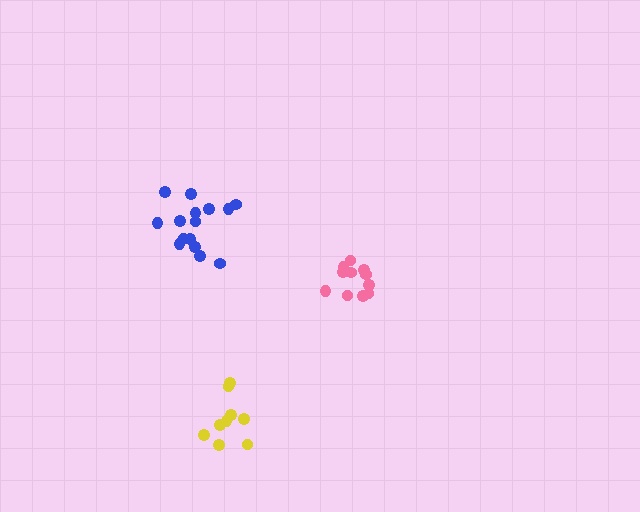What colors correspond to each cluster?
The clusters are colored: blue, pink, yellow.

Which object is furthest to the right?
The pink cluster is rightmost.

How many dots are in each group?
Group 1: 15 dots, Group 2: 11 dots, Group 3: 9 dots (35 total).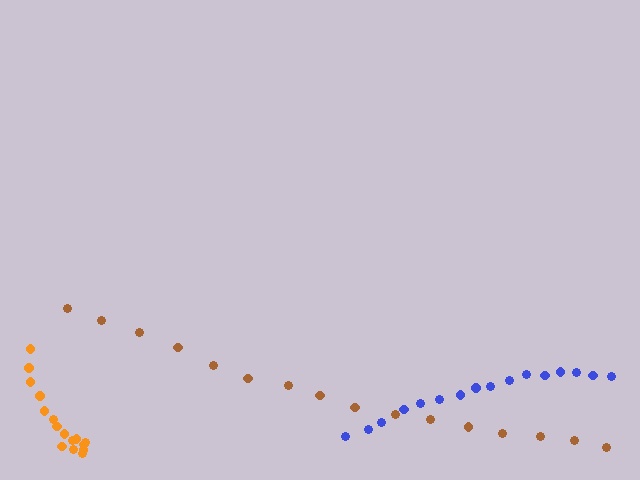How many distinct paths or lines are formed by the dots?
There are 3 distinct paths.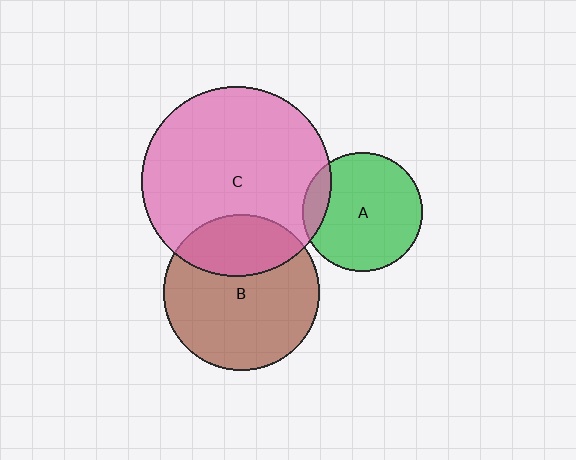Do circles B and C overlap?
Yes.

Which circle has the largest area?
Circle C (pink).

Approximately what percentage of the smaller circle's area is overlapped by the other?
Approximately 30%.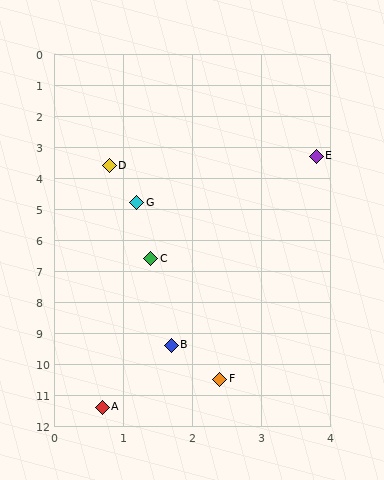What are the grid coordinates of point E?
Point E is at approximately (3.8, 3.3).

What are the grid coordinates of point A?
Point A is at approximately (0.7, 11.4).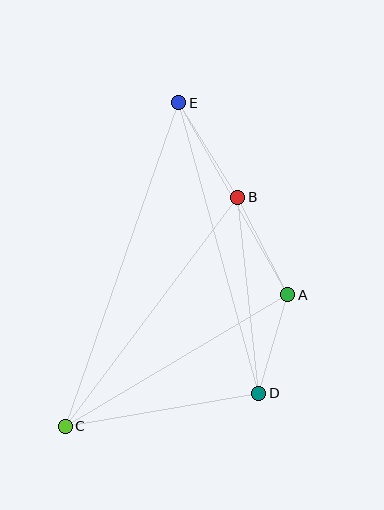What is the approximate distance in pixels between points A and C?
The distance between A and C is approximately 258 pixels.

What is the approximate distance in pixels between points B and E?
The distance between B and E is approximately 111 pixels.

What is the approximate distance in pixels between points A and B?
The distance between A and B is approximately 109 pixels.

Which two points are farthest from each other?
Points C and E are farthest from each other.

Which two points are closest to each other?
Points A and D are closest to each other.